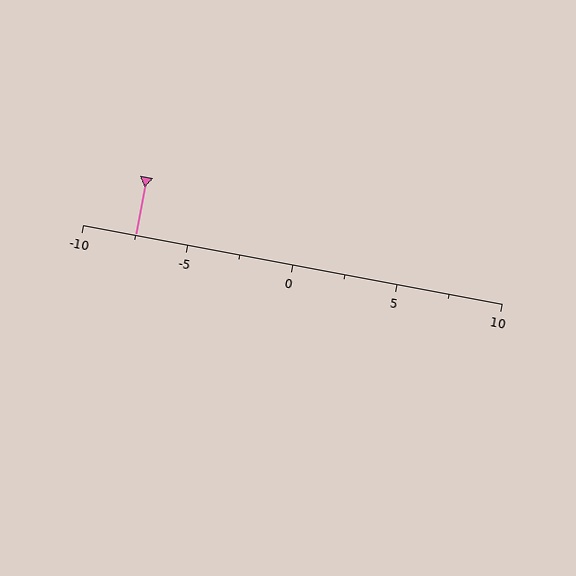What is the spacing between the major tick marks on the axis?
The major ticks are spaced 5 apart.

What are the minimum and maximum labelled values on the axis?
The axis runs from -10 to 10.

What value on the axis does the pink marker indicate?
The marker indicates approximately -7.5.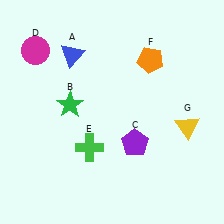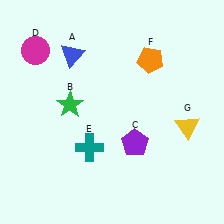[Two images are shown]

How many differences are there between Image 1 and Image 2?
There is 1 difference between the two images.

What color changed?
The cross (E) changed from green in Image 1 to teal in Image 2.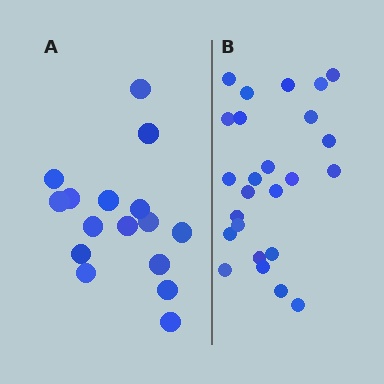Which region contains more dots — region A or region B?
Region B (the right region) has more dots.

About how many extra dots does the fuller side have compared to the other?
Region B has roughly 8 or so more dots than region A.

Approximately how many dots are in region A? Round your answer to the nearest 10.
About 20 dots. (The exact count is 16, which rounds to 20.)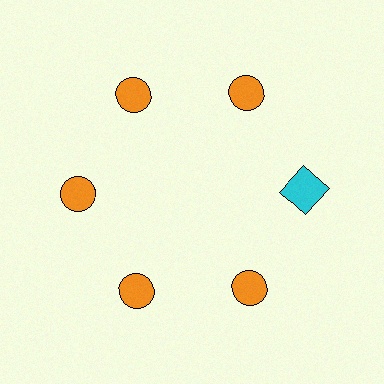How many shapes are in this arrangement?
There are 6 shapes arranged in a ring pattern.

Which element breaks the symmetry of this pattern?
The cyan square at roughly the 3 o'clock position breaks the symmetry. All other shapes are orange circles.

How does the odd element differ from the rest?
It differs in both color (cyan instead of orange) and shape (square instead of circle).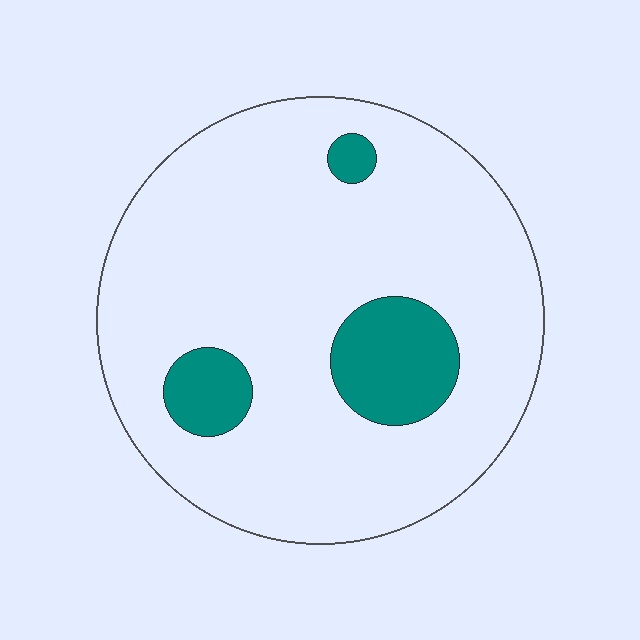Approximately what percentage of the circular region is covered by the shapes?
Approximately 15%.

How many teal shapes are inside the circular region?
3.